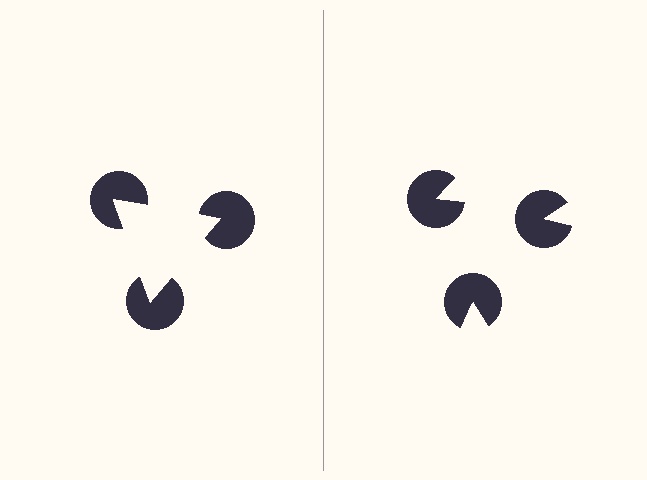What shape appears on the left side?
An illusory triangle.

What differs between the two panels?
The pac-man discs are positioned identically on both sides; only the wedge orientations differ. On the left they align to a triangle; on the right they are misaligned.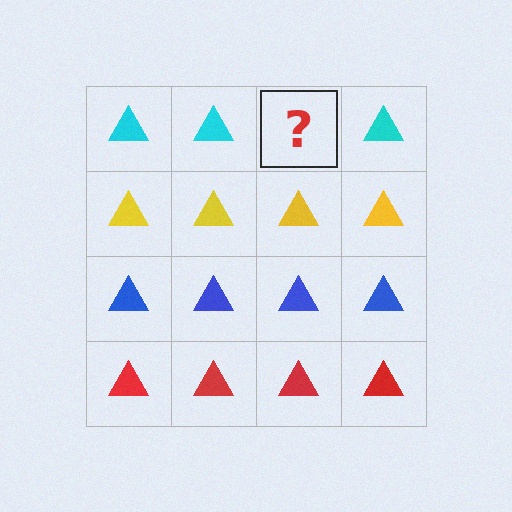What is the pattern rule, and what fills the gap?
The rule is that each row has a consistent color. The gap should be filled with a cyan triangle.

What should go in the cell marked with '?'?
The missing cell should contain a cyan triangle.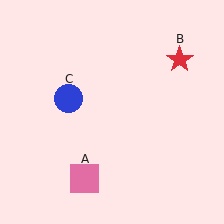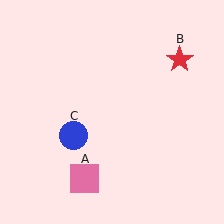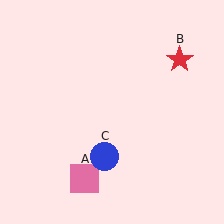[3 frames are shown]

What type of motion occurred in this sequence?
The blue circle (object C) rotated counterclockwise around the center of the scene.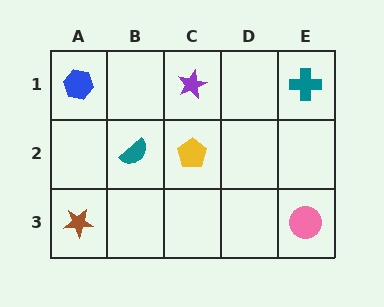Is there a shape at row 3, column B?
No, that cell is empty.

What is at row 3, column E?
A pink circle.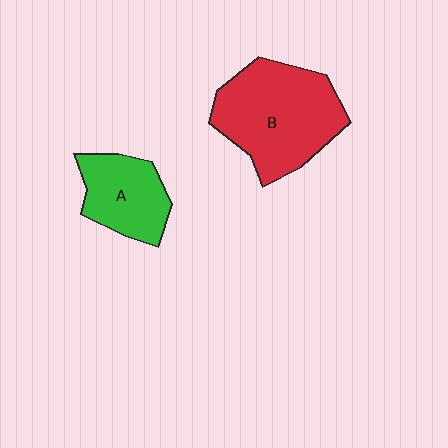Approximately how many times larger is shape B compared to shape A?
Approximately 1.8 times.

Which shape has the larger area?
Shape B (red).